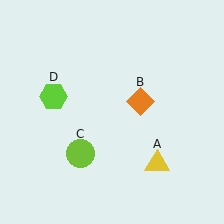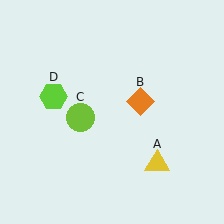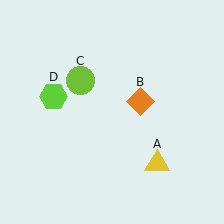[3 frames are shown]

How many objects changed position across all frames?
1 object changed position: lime circle (object C).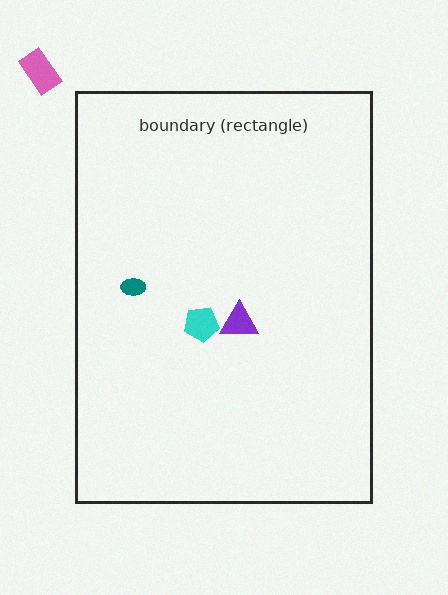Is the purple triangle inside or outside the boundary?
Inside.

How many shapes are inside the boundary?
3 inside, 1 outside.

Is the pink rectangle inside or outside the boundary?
Outside.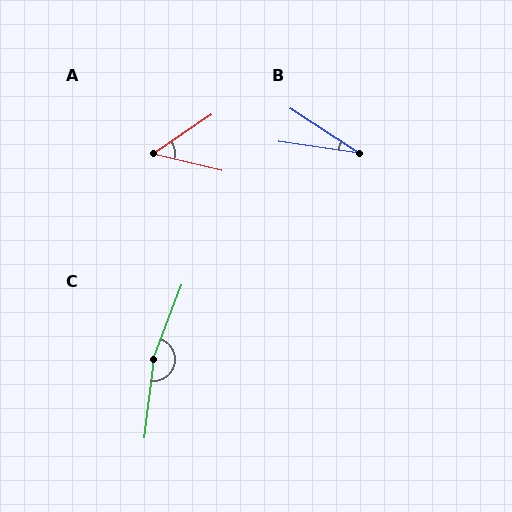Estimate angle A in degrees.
Approximately 48 degrees.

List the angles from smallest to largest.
B (25°), A (48°), C (165°).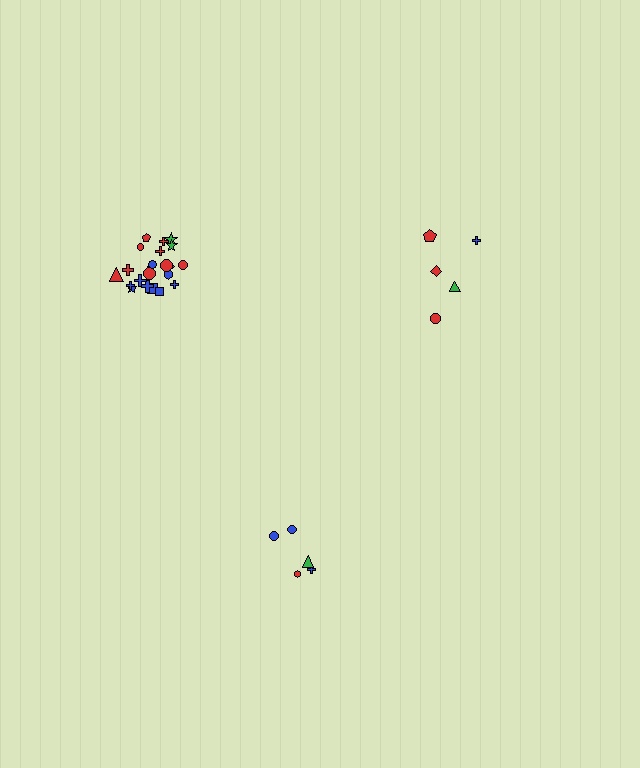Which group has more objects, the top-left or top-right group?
The top-left group.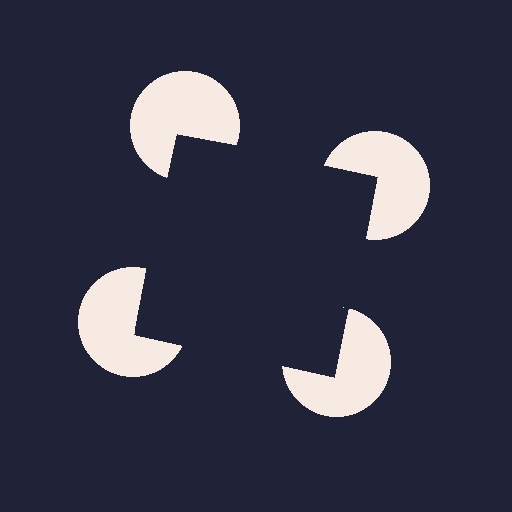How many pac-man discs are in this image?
There are 4 — one at each vertex of the illusory square.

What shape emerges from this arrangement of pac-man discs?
An illusory square — its edges are inferred from the aligned wedge cuts in the pac-man discs, not physically drawn.